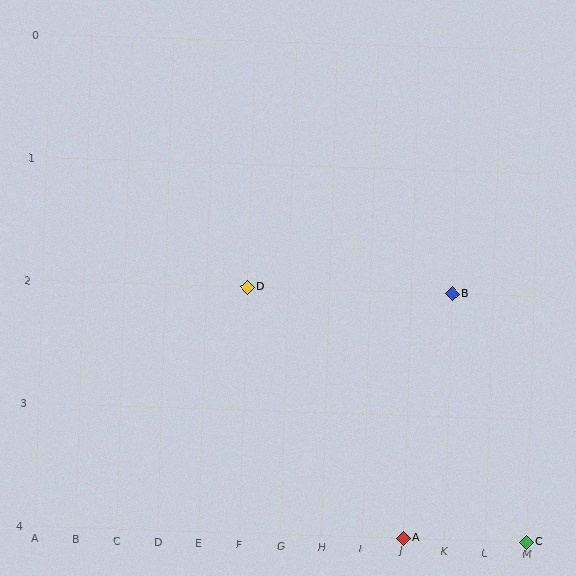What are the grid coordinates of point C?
Point C is at grid coordinates (M, 4).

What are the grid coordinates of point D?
Point D is at grid coordinates (F, 2).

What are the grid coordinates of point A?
Point A is at grid coordinates (J, 4).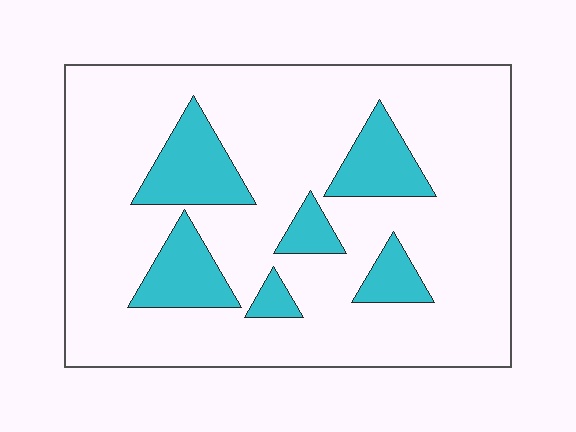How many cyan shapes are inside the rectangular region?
6.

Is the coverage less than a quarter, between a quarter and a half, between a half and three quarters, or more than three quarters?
Less than a quarter.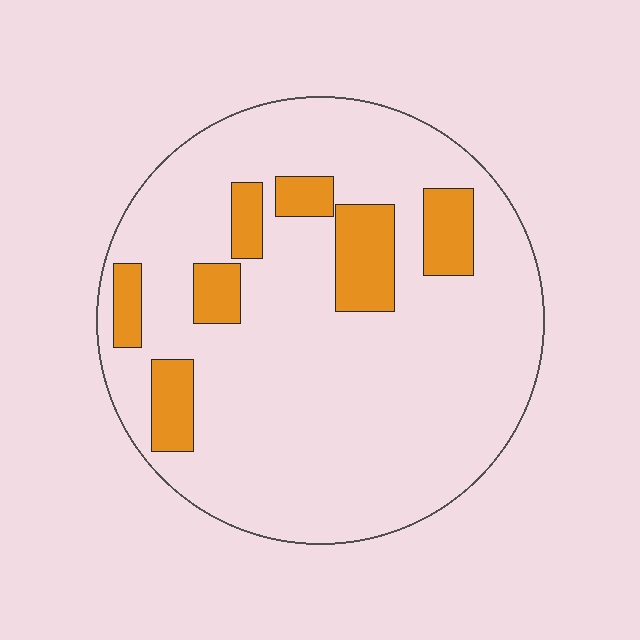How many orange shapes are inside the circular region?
7.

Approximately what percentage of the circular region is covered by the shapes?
Approximately 15%.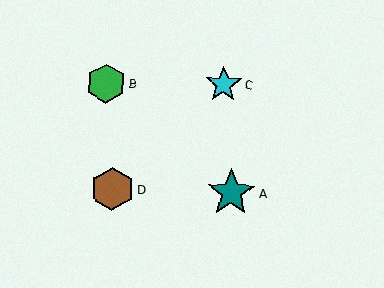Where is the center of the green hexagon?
The center of the green hexagon is at (106, 83).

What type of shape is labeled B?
Shape B is a green hexagon.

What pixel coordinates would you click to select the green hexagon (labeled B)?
Click at (106, 83) to select the green hexagon B.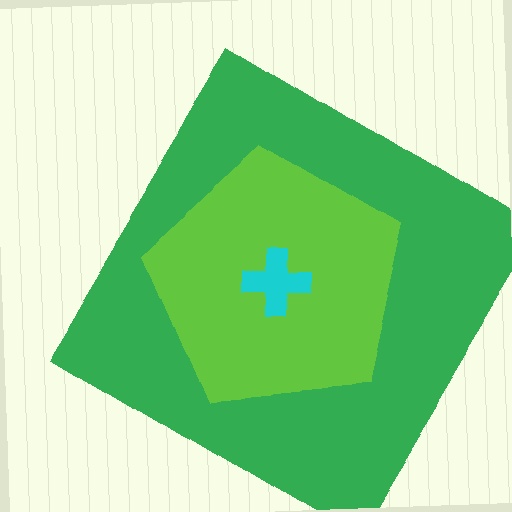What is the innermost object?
The cyan cross.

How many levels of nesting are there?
3.